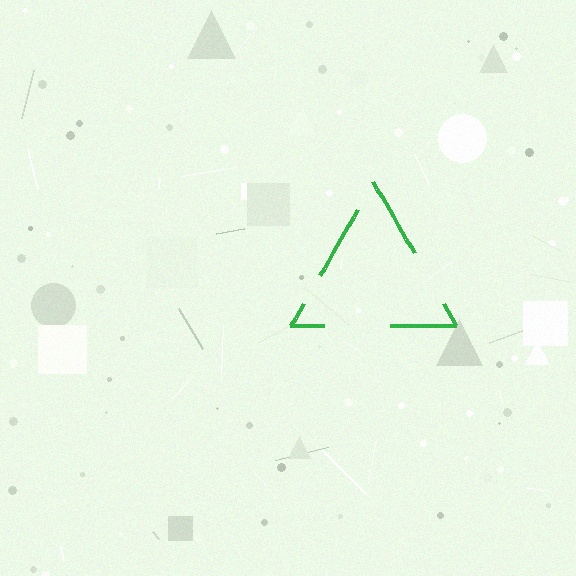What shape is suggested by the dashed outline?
The dashed outline suggests a triangle.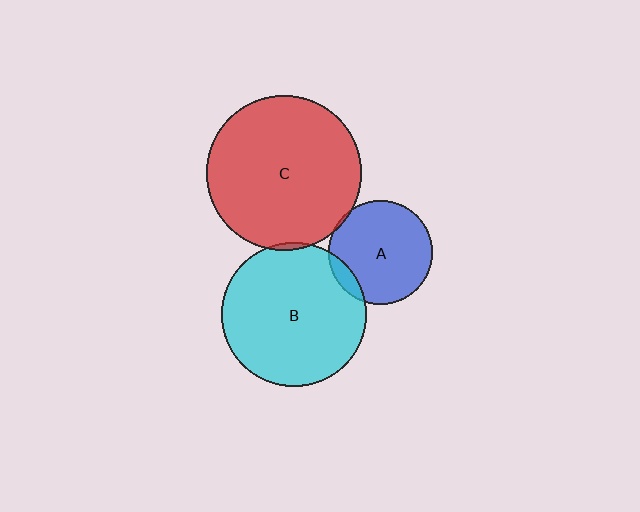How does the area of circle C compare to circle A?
Approximately 2.2 times.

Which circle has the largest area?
Circle C (red).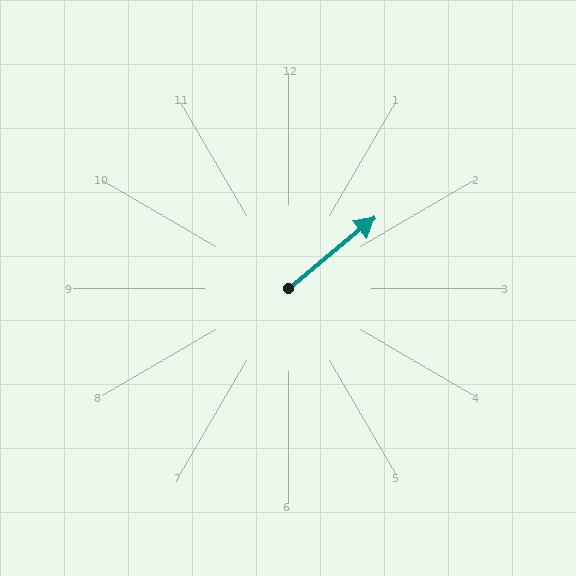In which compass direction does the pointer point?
Northeast.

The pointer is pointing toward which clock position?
Roughly 2 o'clock.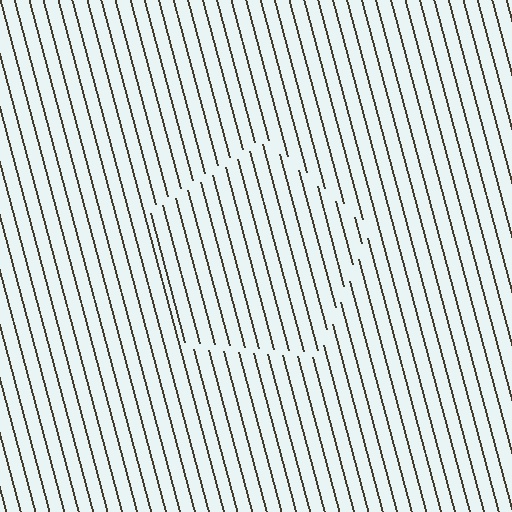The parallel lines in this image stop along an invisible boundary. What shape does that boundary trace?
An illusory pentagon. The interior of the shape contains the same grating, shifted by half a period — the contour is defined by the phase discontinuity where line-ends from the inner and outer gratings abut.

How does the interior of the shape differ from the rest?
The interior of the shape contains the same grating, shifted by half a period — the contour is defined by the phase discontinuity where line-ends from the inner and outer gratings abut.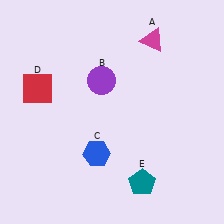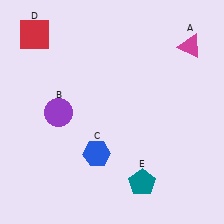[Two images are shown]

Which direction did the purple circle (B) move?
The purple circle (B) moved left.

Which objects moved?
The objects that moved are: the magenta triangle (A), the purple circle (B), the red square (D).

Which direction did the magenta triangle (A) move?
The magenta triangle (A) moved right.